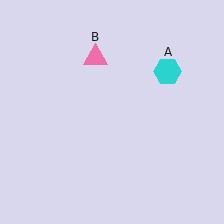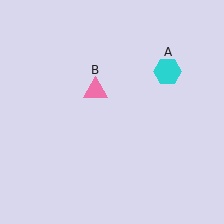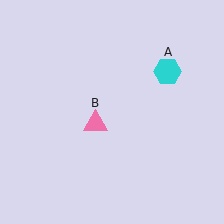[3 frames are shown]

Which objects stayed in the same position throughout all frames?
Cyan hexagon (object A) remained stationary.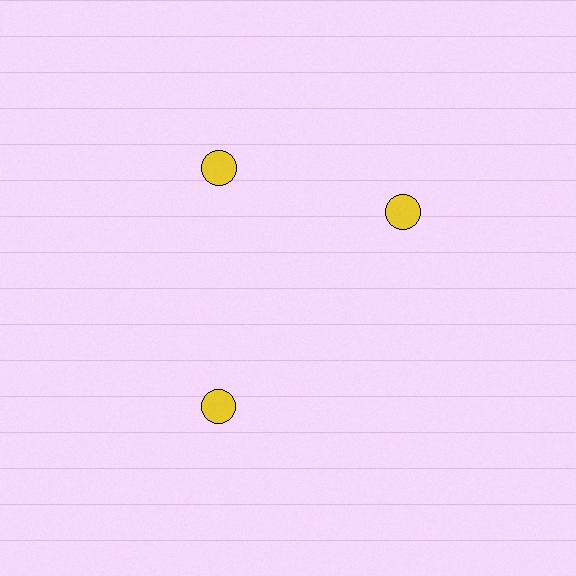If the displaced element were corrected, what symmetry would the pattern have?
It would have 3-fold rotational symmetry — the pattern would map onto itself every 120 degrees.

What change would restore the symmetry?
The symmetry would be restored by rotating it back into even spacing with its neighbors so that all 3 circles sit at equal angles and equal distance from the center.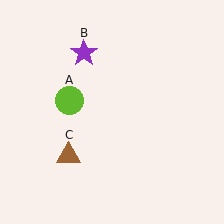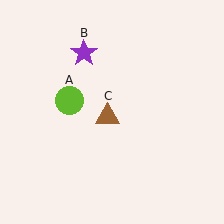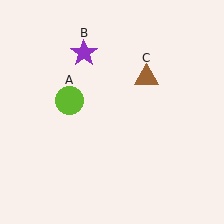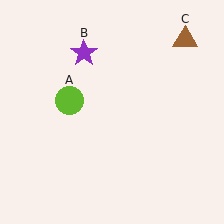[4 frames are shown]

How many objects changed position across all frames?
1 object changed position: brown triangle (object C).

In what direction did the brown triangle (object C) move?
The brown triangle (object C) moved up and to the right.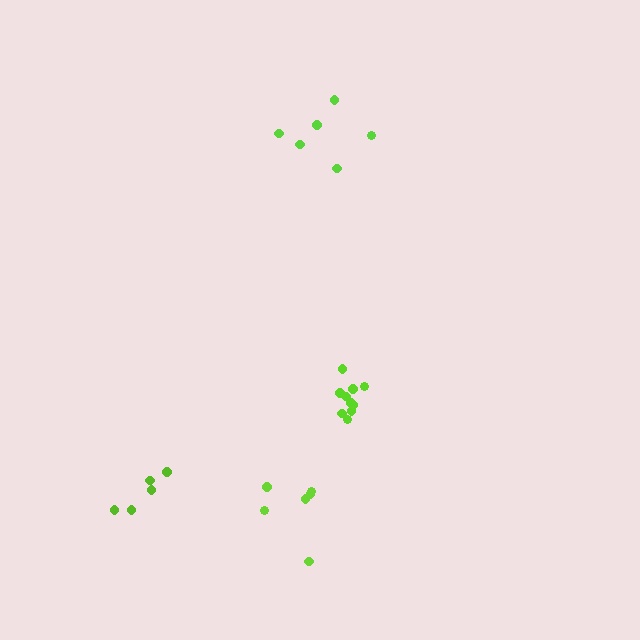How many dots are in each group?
Group 1: 10 dots, Group 2: 5 dots, Group 3: 6 dots, Group 4: 6 dots (27 total).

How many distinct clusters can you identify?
There are 4 distinct clusters.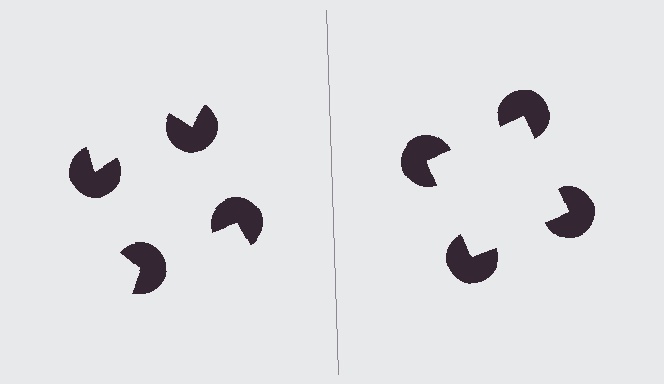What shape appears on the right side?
An illusory square.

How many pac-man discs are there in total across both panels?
8 — 4 on each side.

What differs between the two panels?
The pac-man discs are positioned identically on both sides; only the wedge orientations differ. On the right they align to a square; on the left they are misaligned.